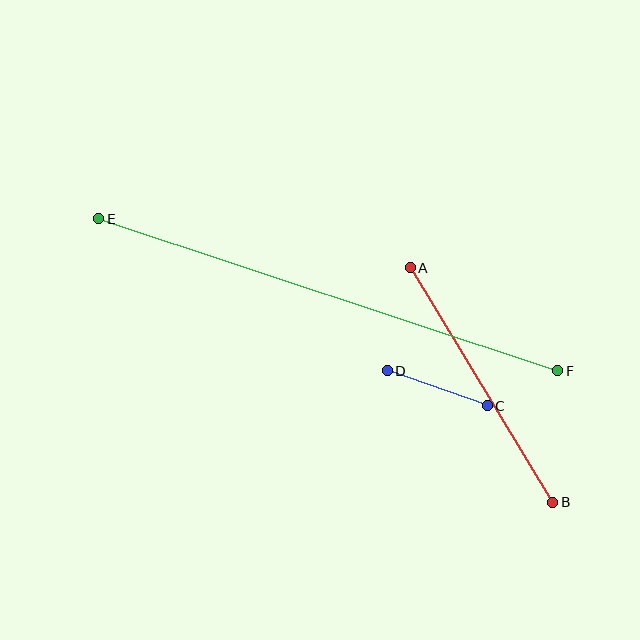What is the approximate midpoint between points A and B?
The midpoint is at approximately (482, 385) pixels.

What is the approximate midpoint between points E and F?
The midpoint is at approximately (328, 295) pixels.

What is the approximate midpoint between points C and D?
The midpoint is at approximately (437, 388) pixels.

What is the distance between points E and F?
The distance is approximately 483 pixels.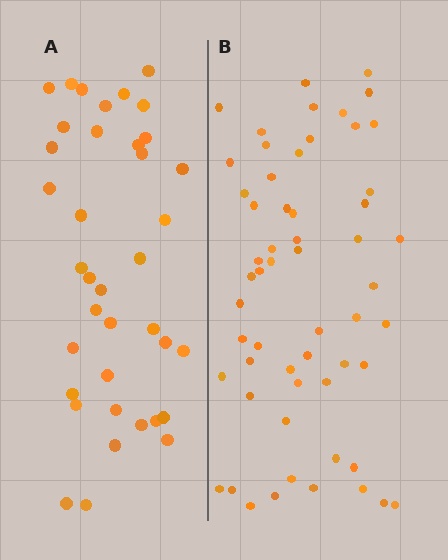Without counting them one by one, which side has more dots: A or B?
Region B (the right region) has more dots.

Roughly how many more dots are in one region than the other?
Region B has approximately 20 more dots than region A.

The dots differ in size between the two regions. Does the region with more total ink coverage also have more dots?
No. Region A has more total ink coverage because its dots are larger, but region B actually contains more individual dots. Total area can be misleading — the number of items is what matters here.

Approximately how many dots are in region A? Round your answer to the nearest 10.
About 40 dots. (The exact count is 38, which rounds to 40.)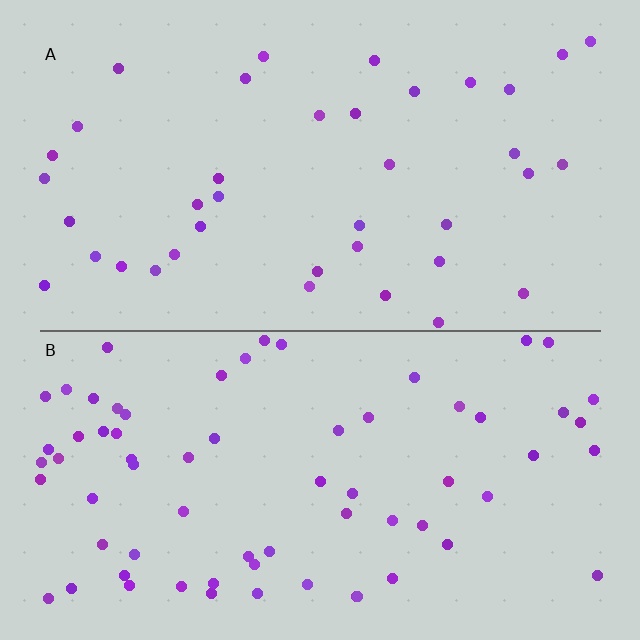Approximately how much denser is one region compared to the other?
Approximately 1.8× — region B over region A.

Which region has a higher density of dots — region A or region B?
B (the bottom).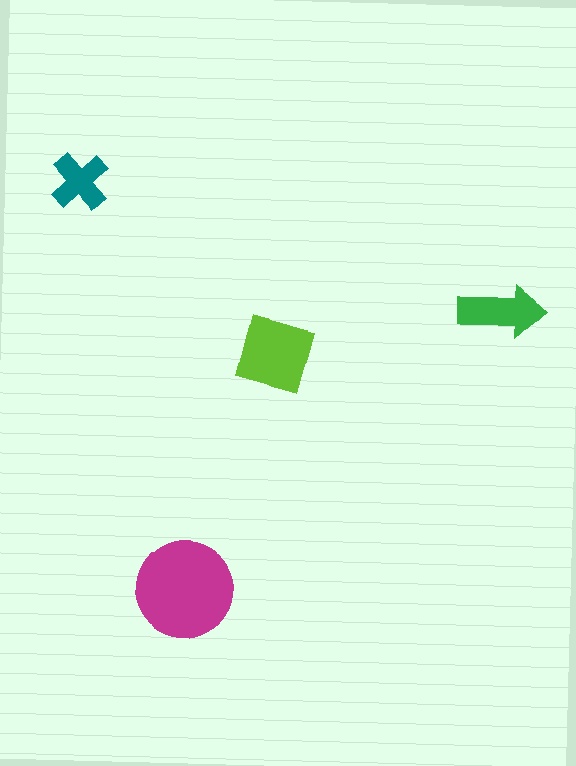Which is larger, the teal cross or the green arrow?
The green arrow.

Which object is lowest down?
The magenta circle is bottommost.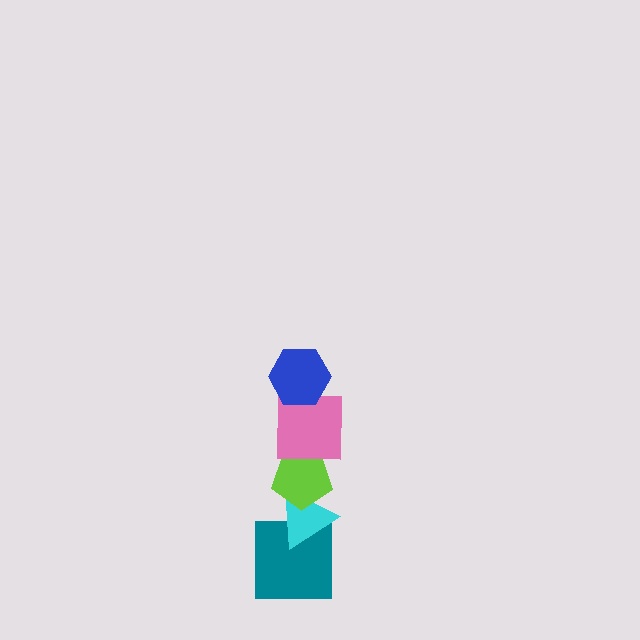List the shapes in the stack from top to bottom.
From top to bottom: the blue hexagon, the pink square, the lime pentagon, the cyan triangle, the teal square.